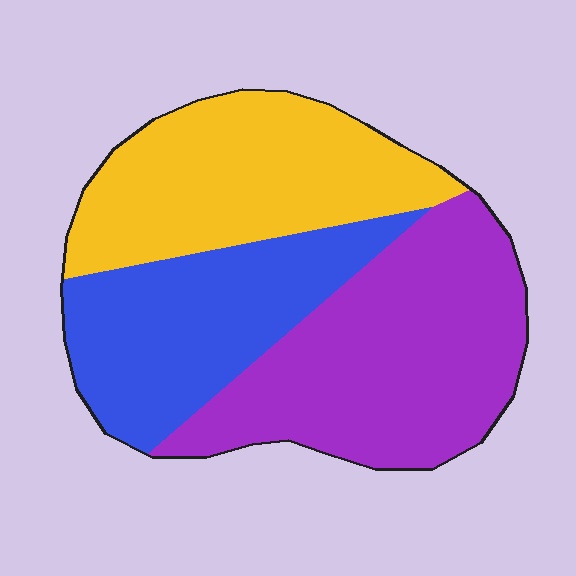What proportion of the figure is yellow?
Yellow takes up between a sixth and a third of the figure.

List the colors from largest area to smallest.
From largest to smallest: purple, yellow, blue.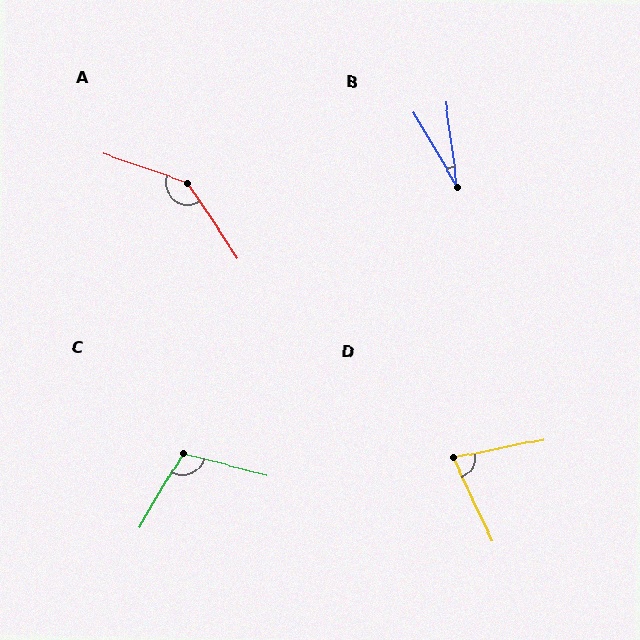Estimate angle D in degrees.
Approximately 76 degrees.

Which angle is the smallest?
B, at approximately 23 degrees.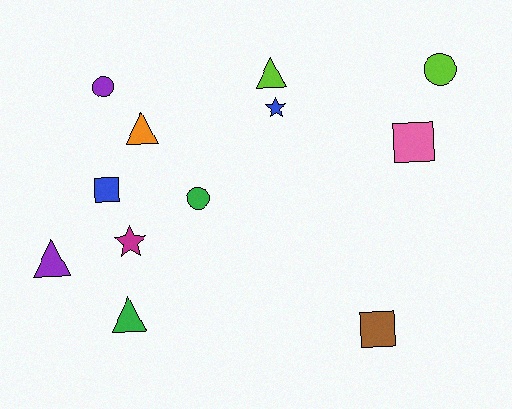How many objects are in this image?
There are 12 objects.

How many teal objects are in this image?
There are no teal objects.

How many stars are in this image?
There are 2 stars.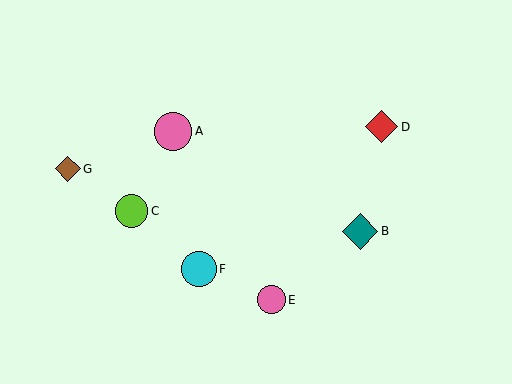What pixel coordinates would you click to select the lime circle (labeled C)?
Click at (132, 211) to select the lime circle C.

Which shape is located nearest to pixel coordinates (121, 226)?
The lime circle (labeled C) at (132, 211) is nearest to that location.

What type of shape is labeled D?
Shape D is a red diamond.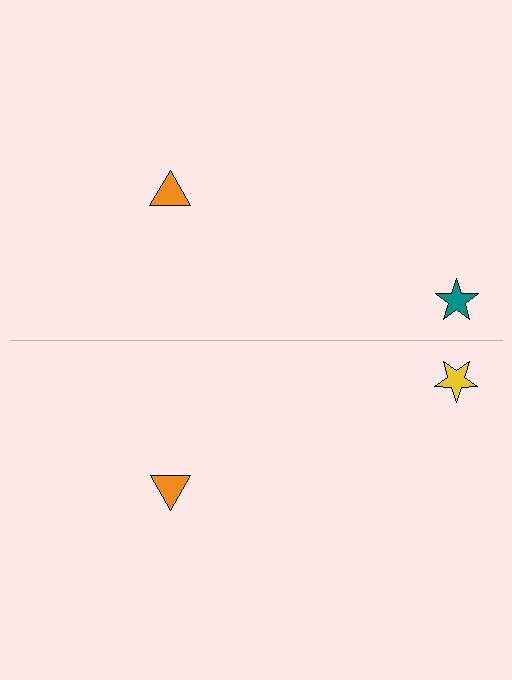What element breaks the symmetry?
The yellow star on the bottom side breaks the symmetry — its mirror counterpart is teal.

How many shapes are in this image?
There are 4 shapes in this image.